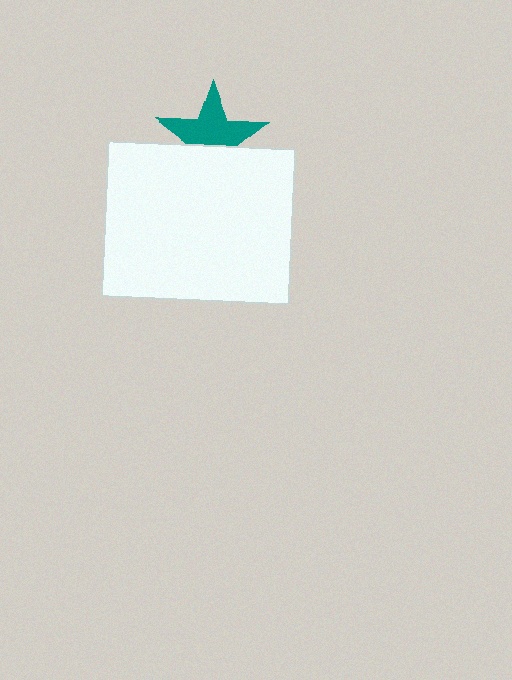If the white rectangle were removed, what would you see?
You would see the complete teal star.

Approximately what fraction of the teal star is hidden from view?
Roughly 37% of the teal star is hidden behind the white rectangle.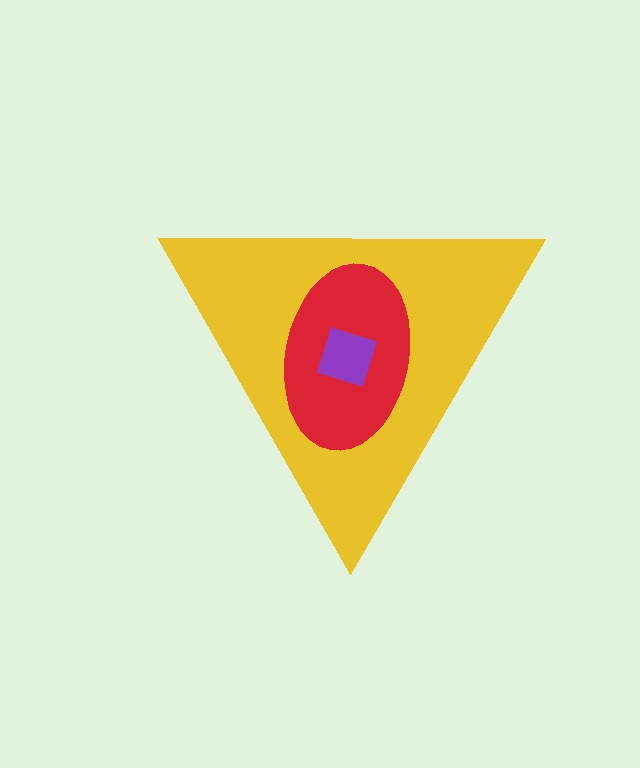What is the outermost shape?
The yellow triangle.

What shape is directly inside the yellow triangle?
The red ellipse.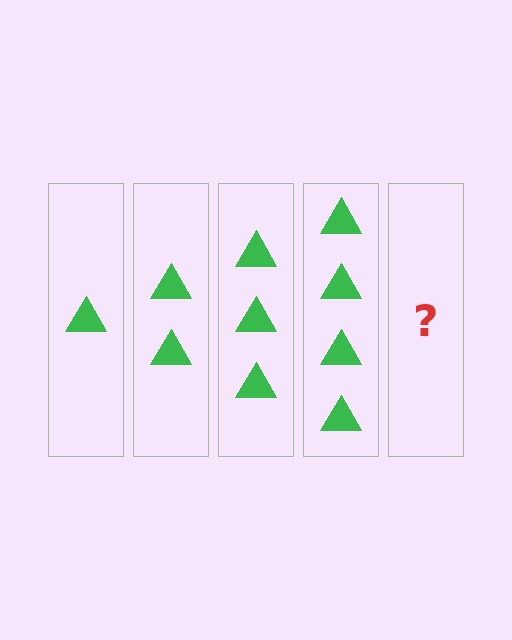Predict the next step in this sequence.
The next step is 5 triangles.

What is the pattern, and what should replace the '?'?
The pattern is that each step adds one more triangle. The '?' should be 5 triangles.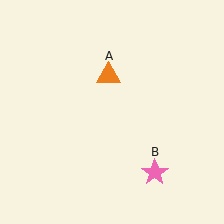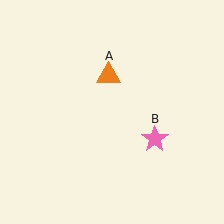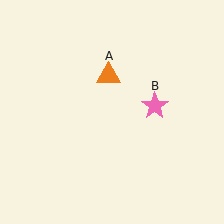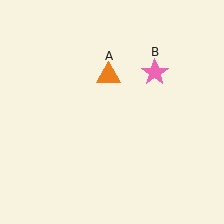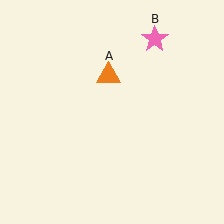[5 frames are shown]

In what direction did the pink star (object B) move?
The pink star (object B) moved up.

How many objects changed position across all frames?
1 object changed position: pink star (object B).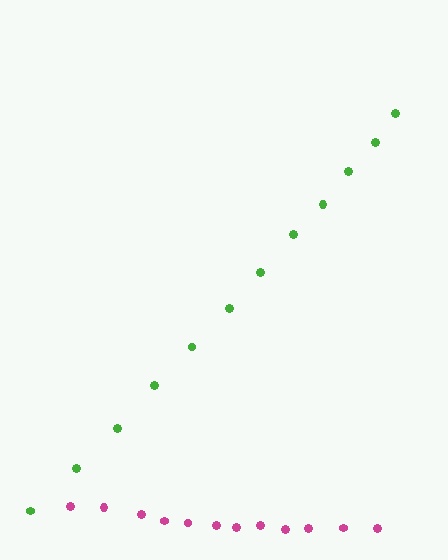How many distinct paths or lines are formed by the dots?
There are 2 distinct paths.